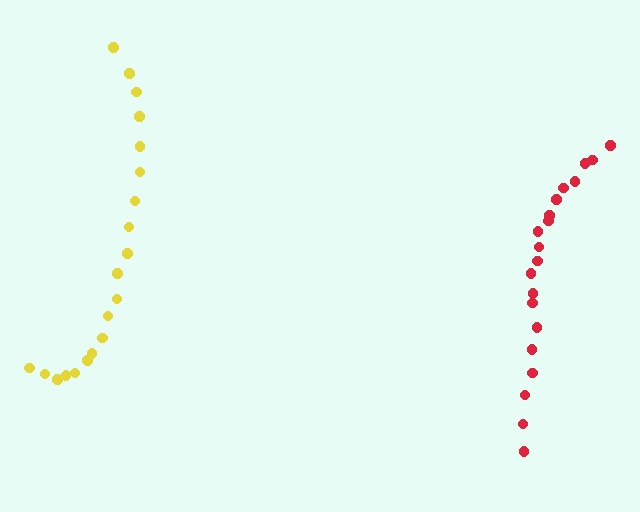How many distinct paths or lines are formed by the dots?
There are 2 distinct paths.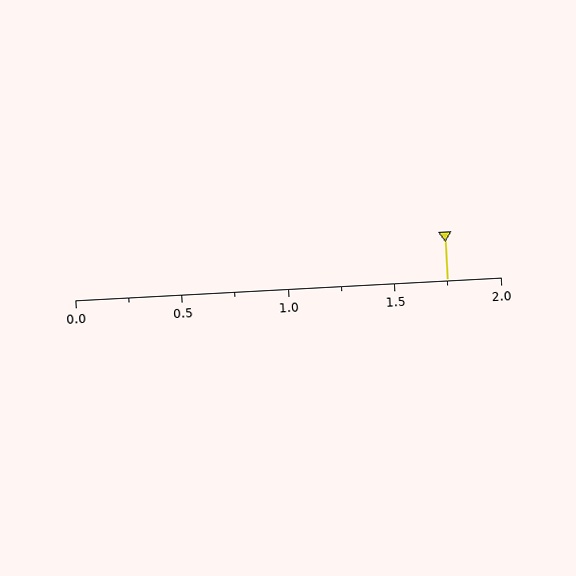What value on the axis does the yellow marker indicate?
The marker indicates approximately 1.75.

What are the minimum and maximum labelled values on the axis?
The axis runs from 0.0 to 2.0.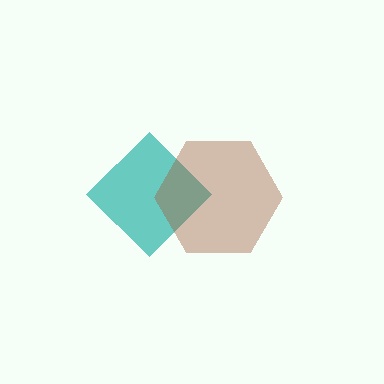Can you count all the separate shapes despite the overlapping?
Yes, there are 2 separate shapes.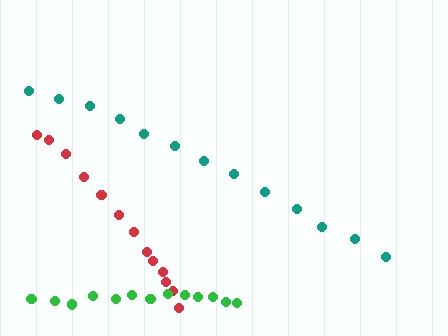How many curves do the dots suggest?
There are 3 distinct paths.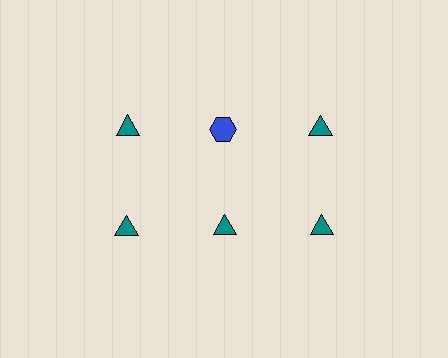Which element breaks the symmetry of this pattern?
The blue hexagon in the top row, second from left column breaks the symmetry. All other shapes are teal triangles.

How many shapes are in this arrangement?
There are 6 shapes arranged in a grid pattern.